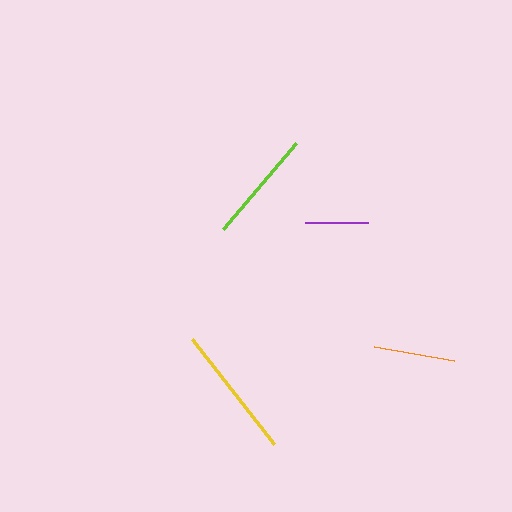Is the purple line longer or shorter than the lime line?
The lime line is longer than the purple line.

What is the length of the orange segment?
The orange segment is approximately 81 pixels long.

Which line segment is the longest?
The yellow line is the longest at approximately 134 pixels.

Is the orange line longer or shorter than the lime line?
The lime line is longer than the orange line.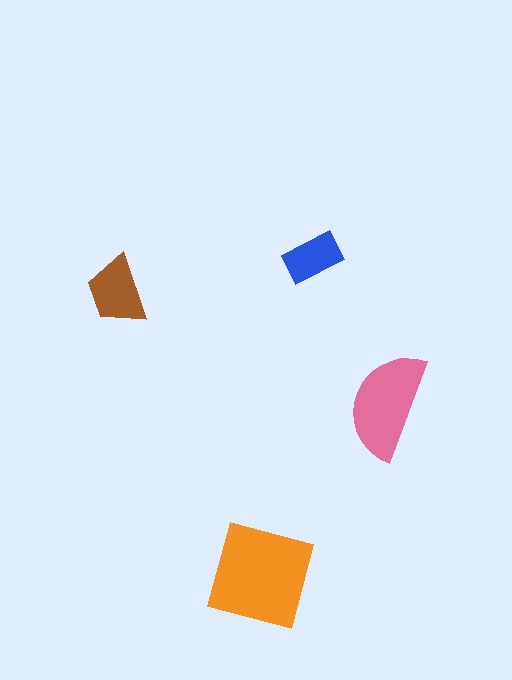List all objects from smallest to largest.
The blue rectangle, the brown trapezoid, the pink semicircle, the orange square.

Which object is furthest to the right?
The pink semicircle is rightmost.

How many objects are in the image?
There are 4 objects in the image.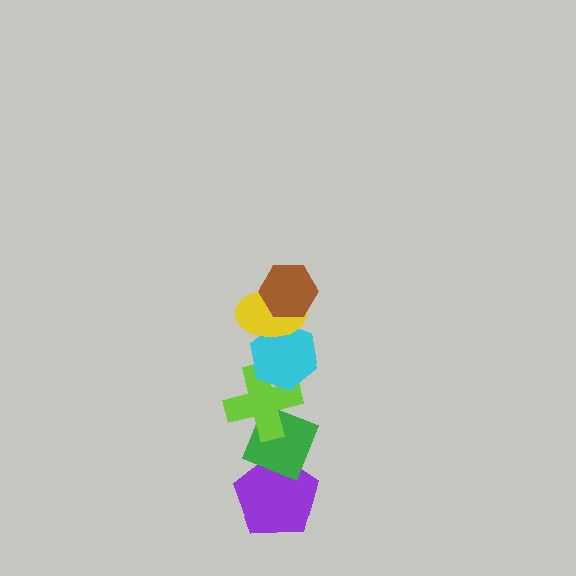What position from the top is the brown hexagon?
The brown hexagon is 1st from the top.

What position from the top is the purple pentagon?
The purple pentagon is 6th from the top.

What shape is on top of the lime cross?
The cyan hexagon is on top of the lime cross.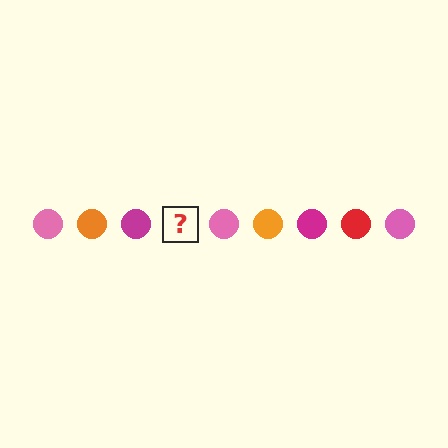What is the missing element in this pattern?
The missing element is a red circle.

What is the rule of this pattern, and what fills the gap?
The rule is that the pattern cycles through pink, orange, magenta, red circles. The gap should be filled with a red circle.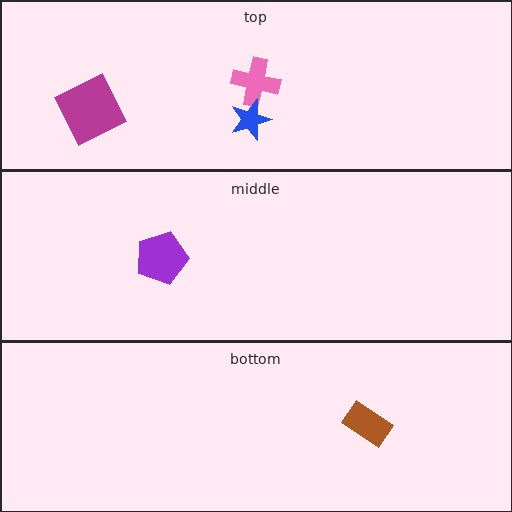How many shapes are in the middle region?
1.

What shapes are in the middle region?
The purple pentagon.